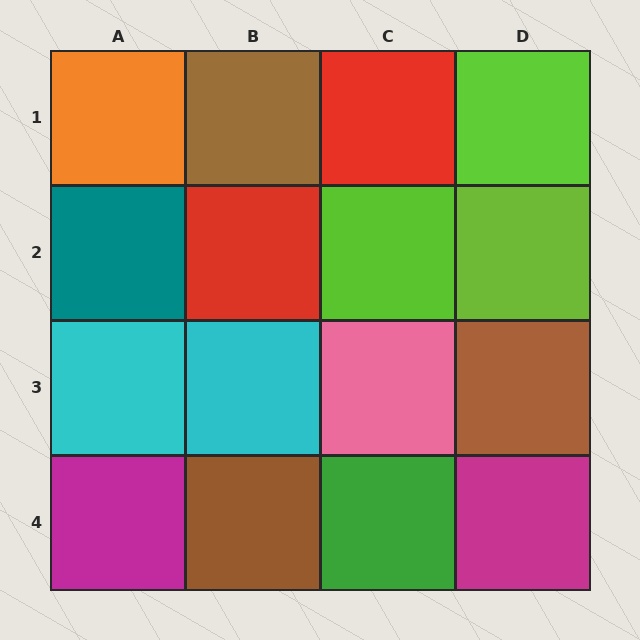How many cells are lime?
3 cells are lime.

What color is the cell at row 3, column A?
Cyan.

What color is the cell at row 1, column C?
Red.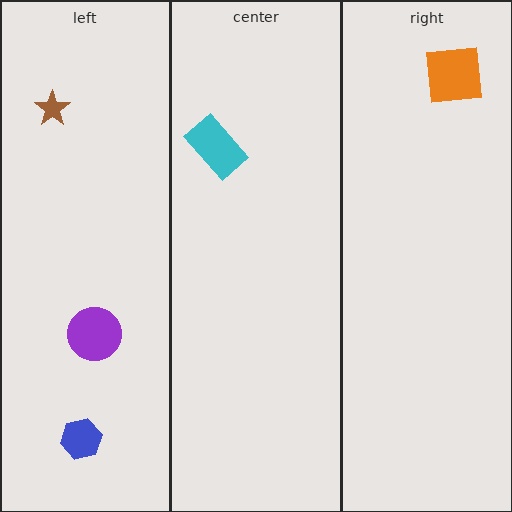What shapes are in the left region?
The brown star, the blue hexagon, the purple circle.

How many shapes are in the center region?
1.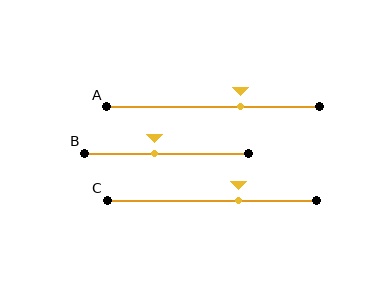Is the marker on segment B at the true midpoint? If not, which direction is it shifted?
No, the marker on segment B is shifted to the left by about 8% of the segment length.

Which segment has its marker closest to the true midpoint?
Segment B has its marker closest to the true midpoint.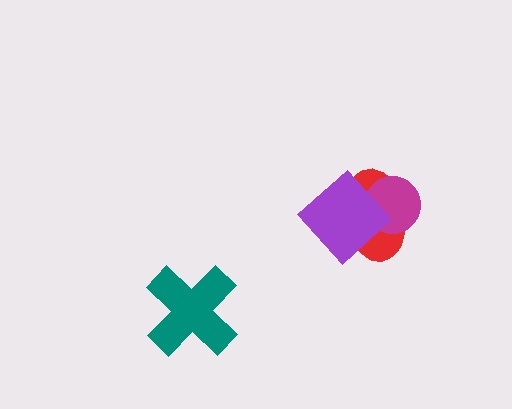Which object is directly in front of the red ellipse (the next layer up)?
The magenta circle is directly in front of the red ellipse.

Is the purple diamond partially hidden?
No, no other shape covers it.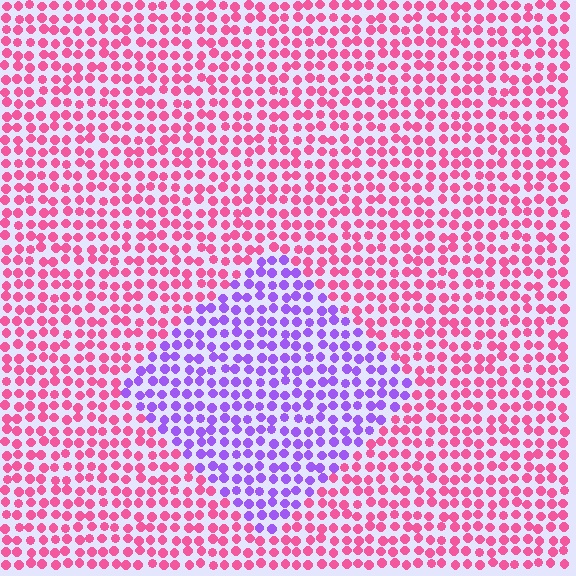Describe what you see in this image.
The image is filled with small pink elements in a uniform arrangement. A diamond-shaped region is visible where the elements are tinted to a slightly different hue, forming a subtle color boundary.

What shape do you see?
I see a diamond.